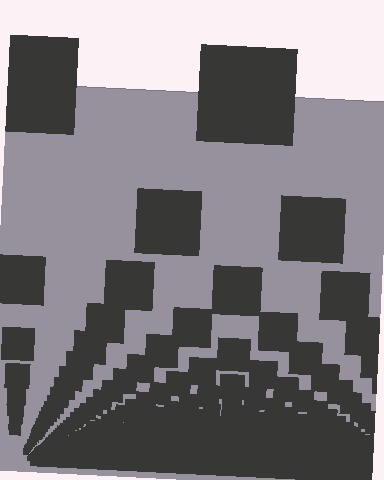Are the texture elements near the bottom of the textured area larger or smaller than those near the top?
Smaller. The gradient is inverted — elements near the bottom are smaller and denser.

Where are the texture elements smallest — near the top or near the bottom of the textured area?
Near the bottom.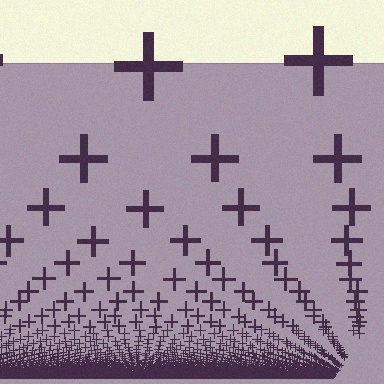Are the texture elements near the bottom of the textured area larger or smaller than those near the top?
Smaller. The gradient is inverted — elements near the bottom are smaller and denser.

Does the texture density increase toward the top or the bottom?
Density increases toward the bottom.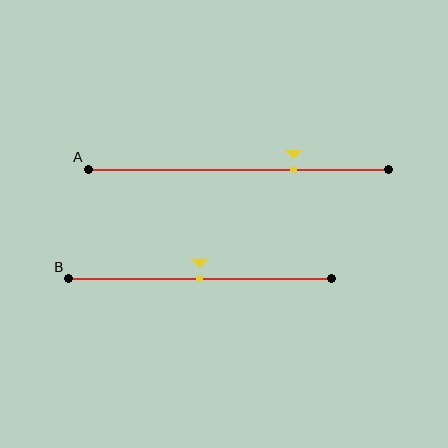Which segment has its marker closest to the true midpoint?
Segment B has its marker closest to the true midpoint.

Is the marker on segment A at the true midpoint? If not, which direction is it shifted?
No, the marker on segment A is shifted to the right by about 19% of the segment length.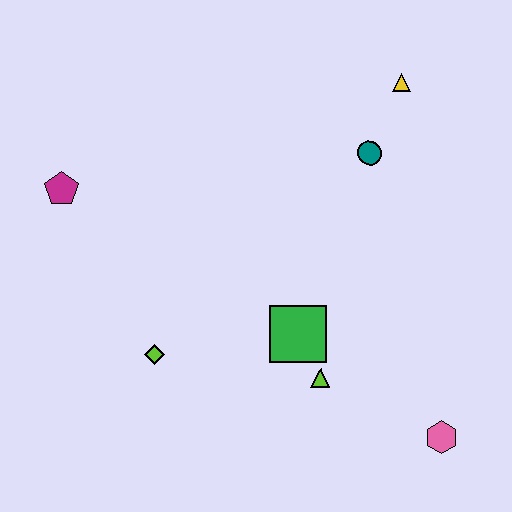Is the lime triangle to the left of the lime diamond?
No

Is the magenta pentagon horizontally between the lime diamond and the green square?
No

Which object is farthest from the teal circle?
The magenta pentagon is farthest from the teal circle.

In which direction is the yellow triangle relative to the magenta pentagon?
The yellow triangle is to the right of the magenta pentagon.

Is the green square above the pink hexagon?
Yes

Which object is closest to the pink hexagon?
The lime triangle is closest to the pink hexagon.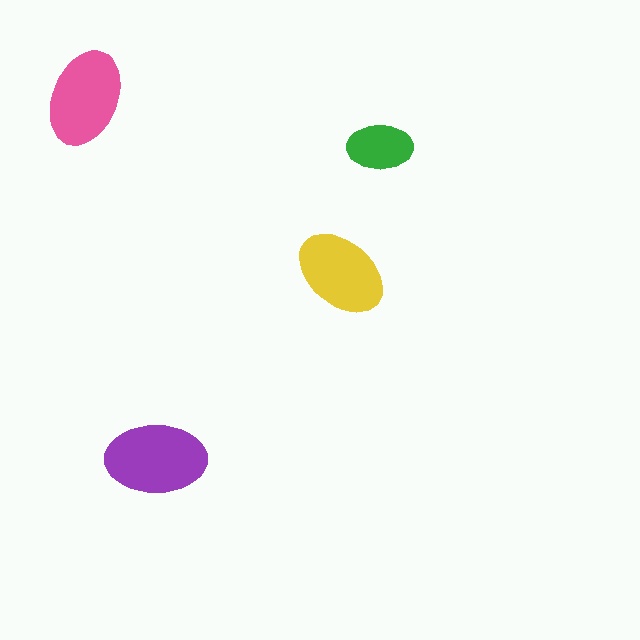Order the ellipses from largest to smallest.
the purple one, the pink one, the yellow one, the green one.